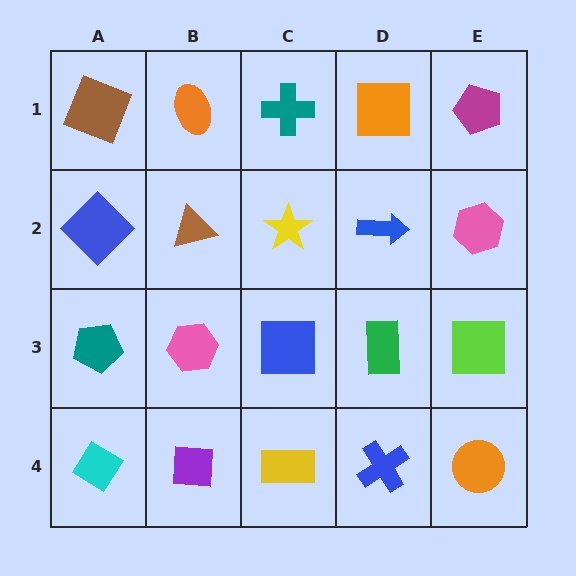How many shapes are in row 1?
5 shapes.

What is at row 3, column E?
A lime square.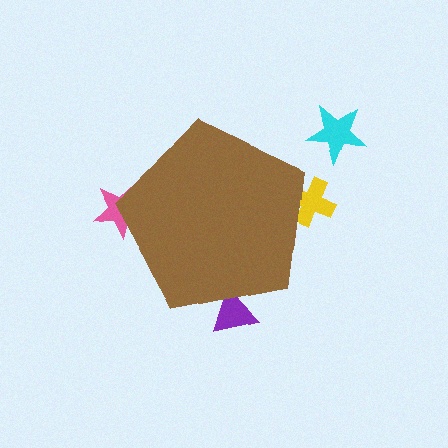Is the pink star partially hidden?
Yes, the pink star is partially hidden behind the brown pentagon.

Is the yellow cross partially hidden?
Yes, the yellow cross is partially hidden behind the brown pentagon.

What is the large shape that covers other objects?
A brown pentagon.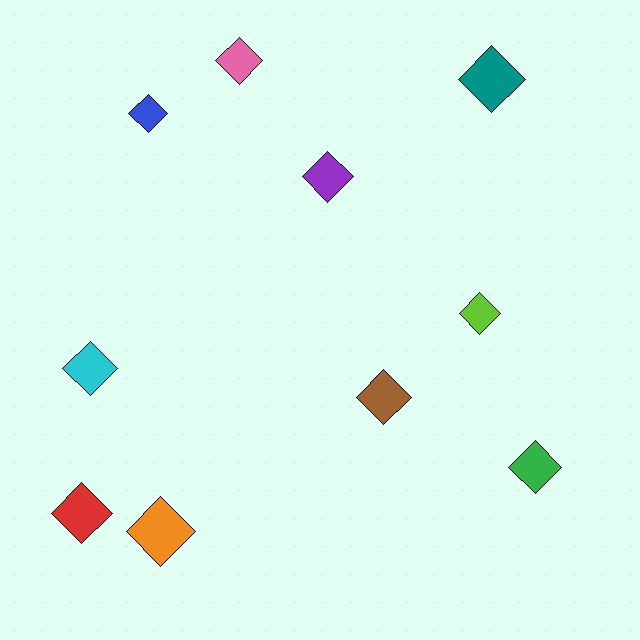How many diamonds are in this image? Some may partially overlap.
There are 10 diamonds.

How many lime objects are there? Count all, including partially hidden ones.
There is 1 lime object.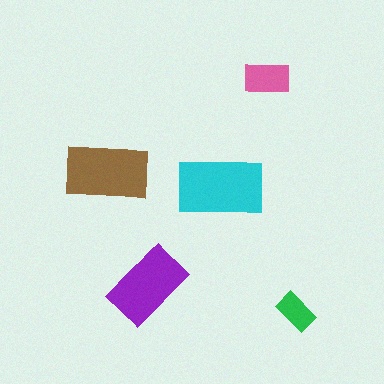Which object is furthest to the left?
The brown rectangle is leftmost.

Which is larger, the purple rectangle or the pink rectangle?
The purple one.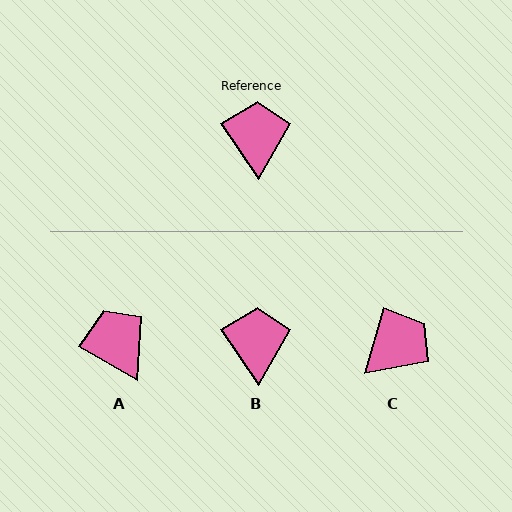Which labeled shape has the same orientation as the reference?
B.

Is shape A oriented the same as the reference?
No, it is off by about 26 degrees.